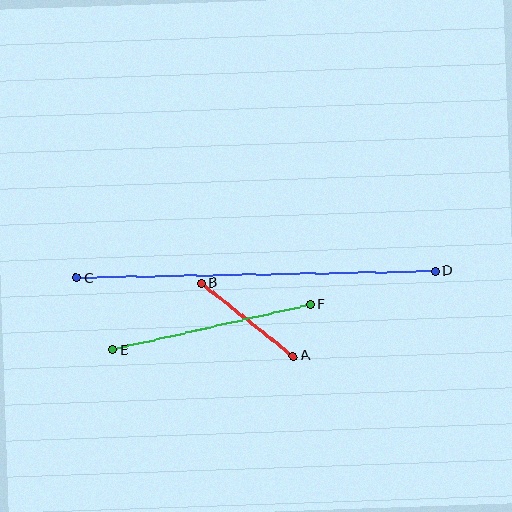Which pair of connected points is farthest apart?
Points C and D are farthest apart.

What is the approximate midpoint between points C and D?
The midpoint is at approximately (256, 274) pixels.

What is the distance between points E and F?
The distance is approximately 202 pixels.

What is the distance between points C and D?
The distance is approximately 359 pixels.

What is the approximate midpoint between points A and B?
The midpoint is at approximately (247, 320) pixels.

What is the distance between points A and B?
The distance is approximately 117 pixels.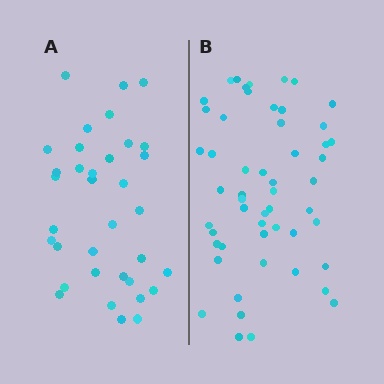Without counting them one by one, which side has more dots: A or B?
Region B (the right region) has more dots.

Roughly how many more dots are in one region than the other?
Region B has approximately 20 more dots than region A.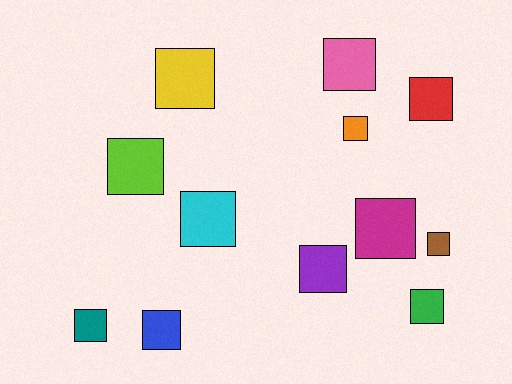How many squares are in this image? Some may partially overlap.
There are 12 squares.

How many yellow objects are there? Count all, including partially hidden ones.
There is 1 yellow object.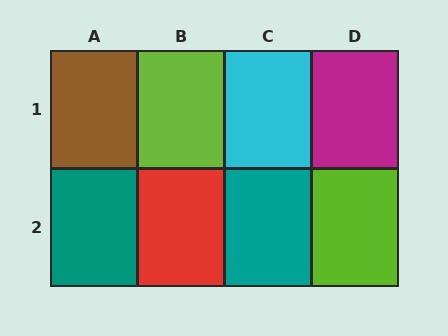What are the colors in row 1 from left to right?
Brown, lime, cyan, magenta.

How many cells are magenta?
1 cell is magenta.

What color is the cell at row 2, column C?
Teal.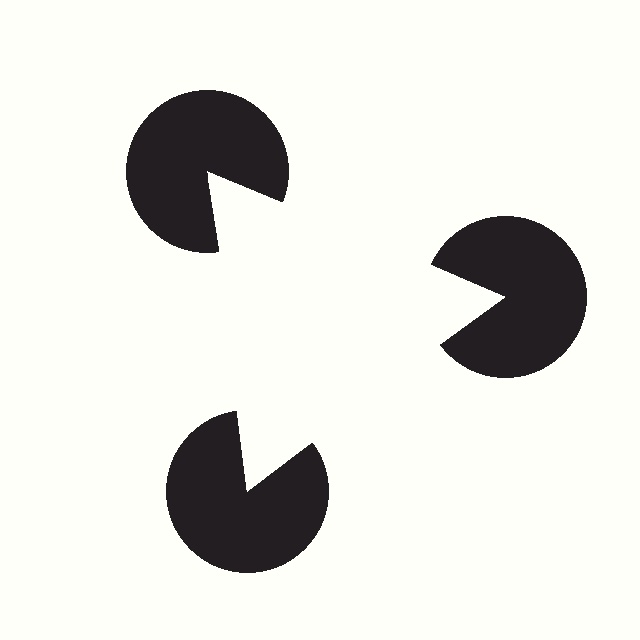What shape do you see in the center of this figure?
An illusory triangle — its edges are inferred from the aligned wedge cuts in the pac-man discs, not physically drawn.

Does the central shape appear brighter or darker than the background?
It typically appears slightly brighter than the background, even though no actual brightness change is drawn.